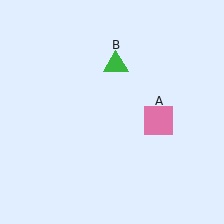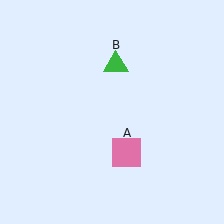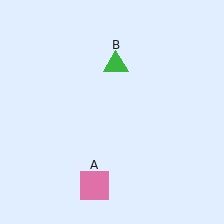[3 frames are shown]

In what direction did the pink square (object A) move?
The pink square (object A) moved down and to the left.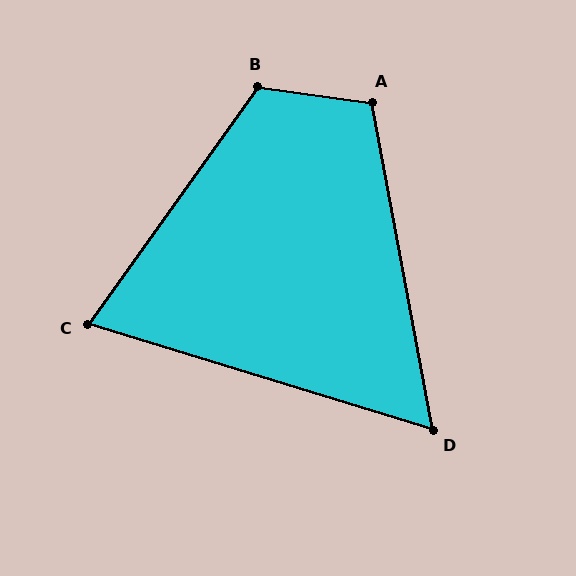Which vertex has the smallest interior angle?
D, at approximately 62 degrees.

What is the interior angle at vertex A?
Approximately 109 degrees (obtuse).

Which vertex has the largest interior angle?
B, at approximately 118 degrees.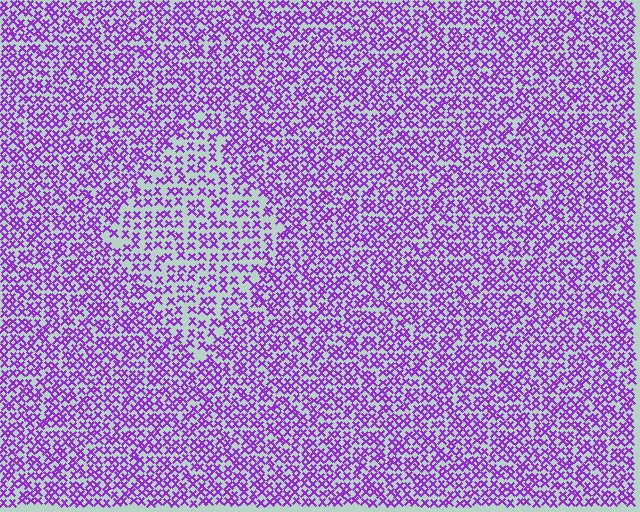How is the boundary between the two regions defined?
The boundary is defined by a change in element density (approximately 1.6x ratio). All elements are the same color, size, and shape.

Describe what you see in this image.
The image contains small purple elements arranged at two different densities. A diamond-shaped region is visible where the elements are less densely packed than the surrounding area.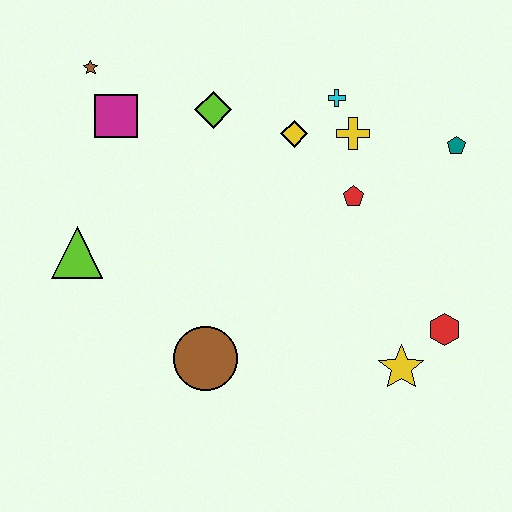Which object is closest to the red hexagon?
The yellow star is closest to the red hexagon.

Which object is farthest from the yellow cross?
The lime triangle is farthest from the yellow cross.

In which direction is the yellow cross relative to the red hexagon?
The yellow cross is above the red hexagon.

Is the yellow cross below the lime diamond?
Yes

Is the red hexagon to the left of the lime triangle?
No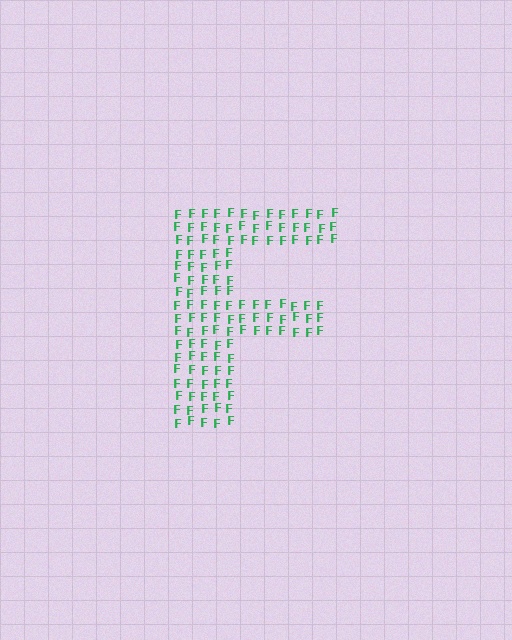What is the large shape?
The large shape is the letter F.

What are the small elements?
The small elements are letter F's.